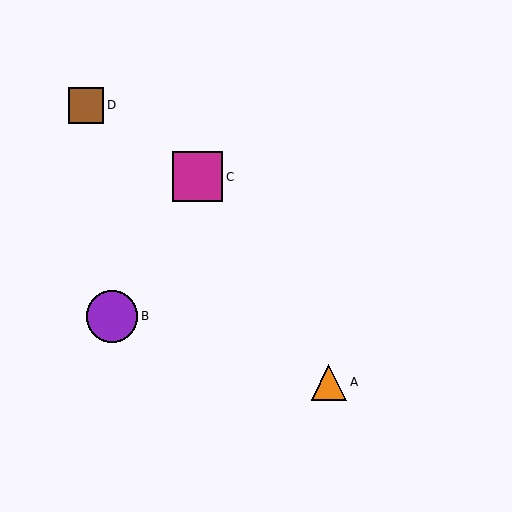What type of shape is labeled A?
Shape A is an orange triangle.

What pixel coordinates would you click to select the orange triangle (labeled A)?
Click at (329, 382) to select the orange triangle A.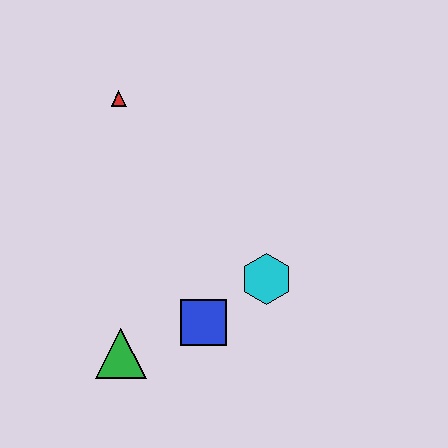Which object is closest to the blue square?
The cyan hexagon is closest to the blue square.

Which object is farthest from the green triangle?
The red triangle is farthest from the green triangle.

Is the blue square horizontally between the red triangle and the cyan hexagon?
Yes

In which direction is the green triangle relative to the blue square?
The green triangle is to the left of the blue square.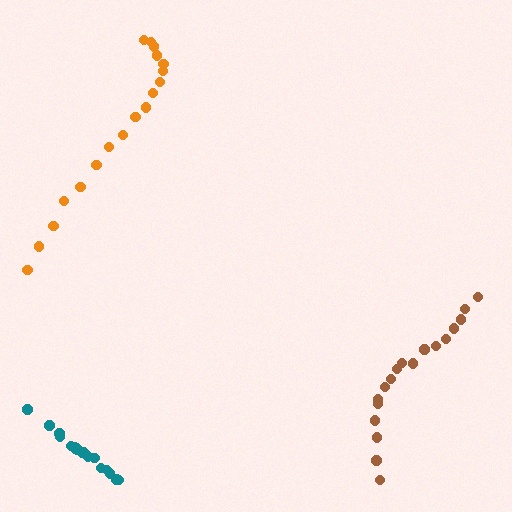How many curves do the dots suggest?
There are 3 distinct paths.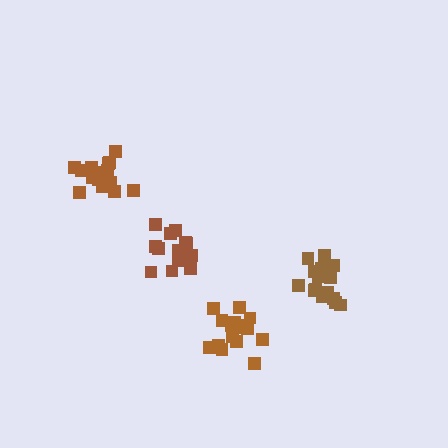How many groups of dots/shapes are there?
There are 4 groups.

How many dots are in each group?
Group 1: 15 dots, Group 2: 13 dots, Group 3: 16 dots, Group 4: 16 dots (60 total).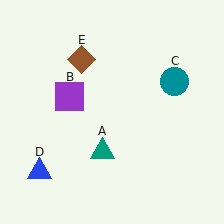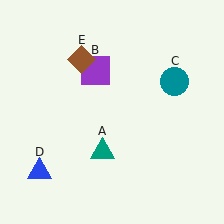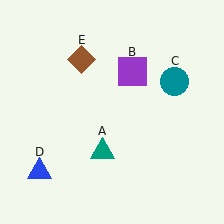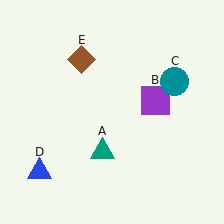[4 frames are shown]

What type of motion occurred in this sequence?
The purple square (object B) rotated clockwise around the center of the scene.